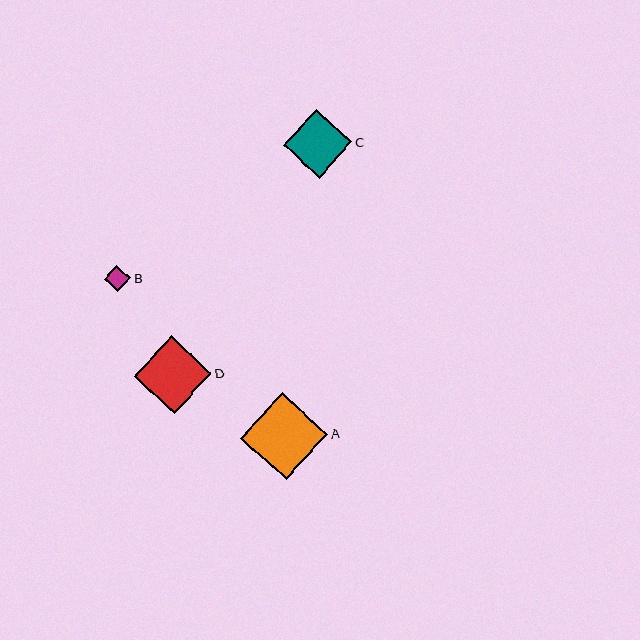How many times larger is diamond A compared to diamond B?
Diamond A is approximately 3.4 times the size of diamond B.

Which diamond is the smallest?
Diamond B is the smallest with a size of approximately 26 pixels.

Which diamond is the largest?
Diamond A is the largest with a size of approximately 87 pixels.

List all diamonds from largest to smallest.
From largest to smallest: A, D, C, B.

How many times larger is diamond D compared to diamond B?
Diamond D is approximately 3.0 times the size of diamond B.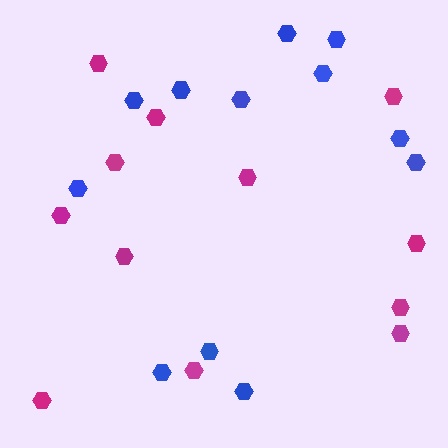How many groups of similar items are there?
There are 2 groups: one group of blue hexagons (12) and one group of magenta hexagons (12).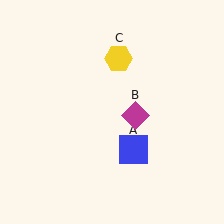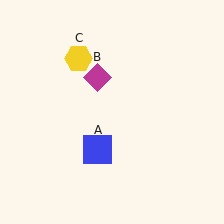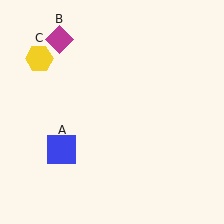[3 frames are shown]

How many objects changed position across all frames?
3 objects changed position: blue square (object A), magenta diamond (object B), yellow hexagon (object C).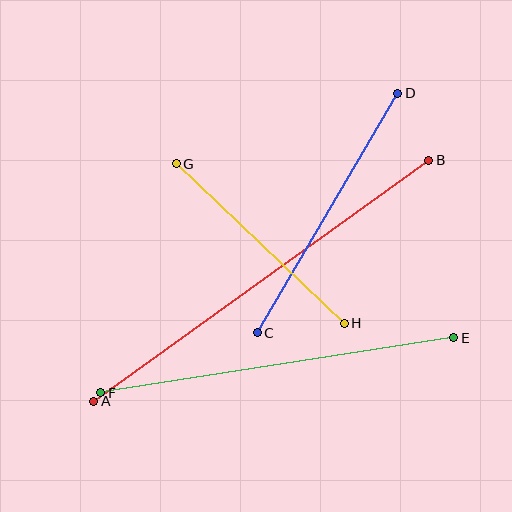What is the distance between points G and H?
The distance is approximately 231 pixels.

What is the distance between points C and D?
The distance is approximately 278 pixels.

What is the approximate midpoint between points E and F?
The midpoint is at approximately (277, 365) pixels.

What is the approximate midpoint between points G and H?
The midpoint is at approximately (260, 243) pixels.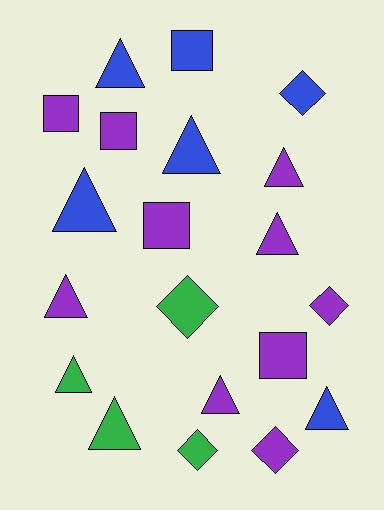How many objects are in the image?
There are 20 objects.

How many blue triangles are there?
There are 4 blue triangles.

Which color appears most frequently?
Purple, with 10 objects.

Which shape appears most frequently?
Triangle, with 10 objects.